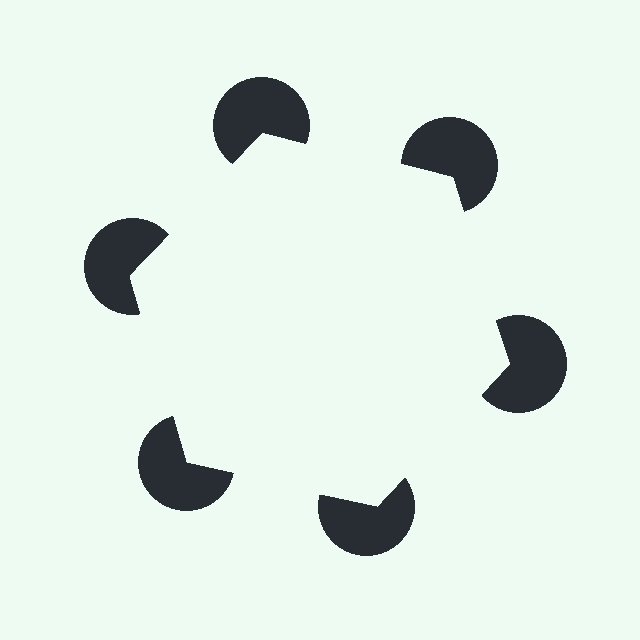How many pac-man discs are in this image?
There are 6 — one at each vertex of the illusory hexagon.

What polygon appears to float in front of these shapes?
An illusory hexagon — its edges are inferred from the aligned wedge cuts in the pac-man discs, not physically drawn.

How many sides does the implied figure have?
6 sides.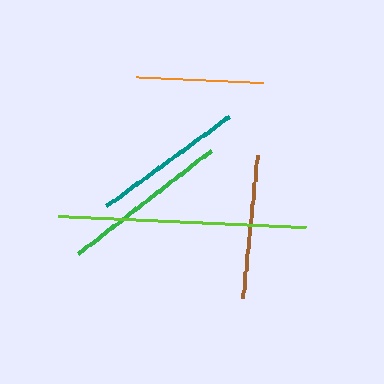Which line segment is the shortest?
The orange line is the shortest at approximately 127 pixels.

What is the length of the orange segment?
The orange segment is approximately 127 pixels long.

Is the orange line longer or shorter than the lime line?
The lime line is longer than the orange line.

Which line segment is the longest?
The lime line is the longest at approximately 247 pixels.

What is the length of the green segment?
The green segment is approximately 168 pixels long.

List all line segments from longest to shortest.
From longest to shortest: lime, green, teal, brown, orange.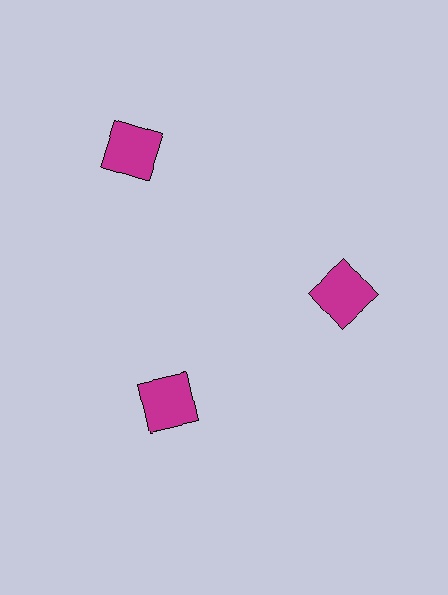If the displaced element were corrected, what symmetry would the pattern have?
It would have 3-fold rotational symmetry — the pattern would map onto itself every 120 degrees.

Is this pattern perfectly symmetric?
No. The 3 magenta squares are arranged in a ring, but one element near the 11 o'clock position is pushed outward from the center, breaking the 3-fold rotational symmetry.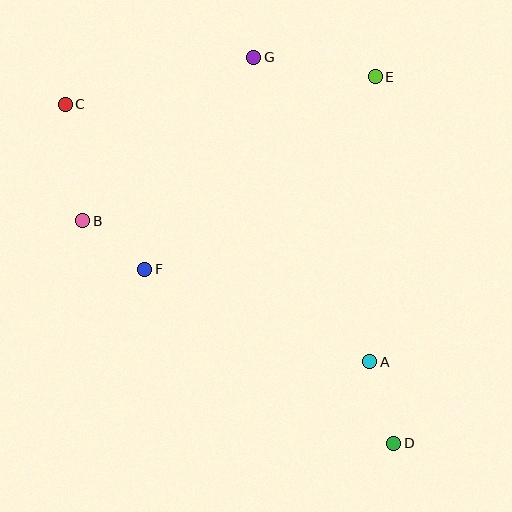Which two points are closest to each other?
Points B and F are closest to each other.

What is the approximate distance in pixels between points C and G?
The distance between C and G is approximately 194 pixels.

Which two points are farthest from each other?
Points C and D are farthest from each other.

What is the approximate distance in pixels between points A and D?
The distance between A and D is approximately 85 pixels.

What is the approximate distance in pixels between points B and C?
The distance between B and C is approximately 118 pixels.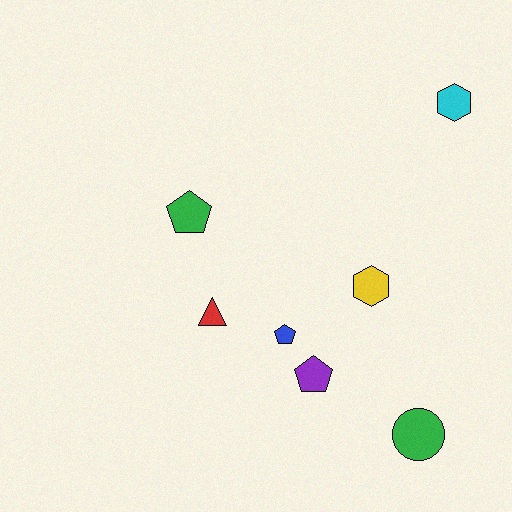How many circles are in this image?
There is 1 circle.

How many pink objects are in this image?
There are no pink objects.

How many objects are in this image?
There are 7 objects.